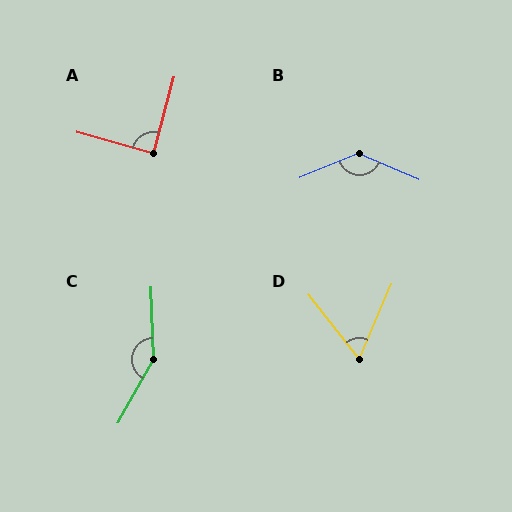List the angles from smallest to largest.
D (61°), A (90°), B (134°), C (148°).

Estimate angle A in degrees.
Approximately 90 degrees.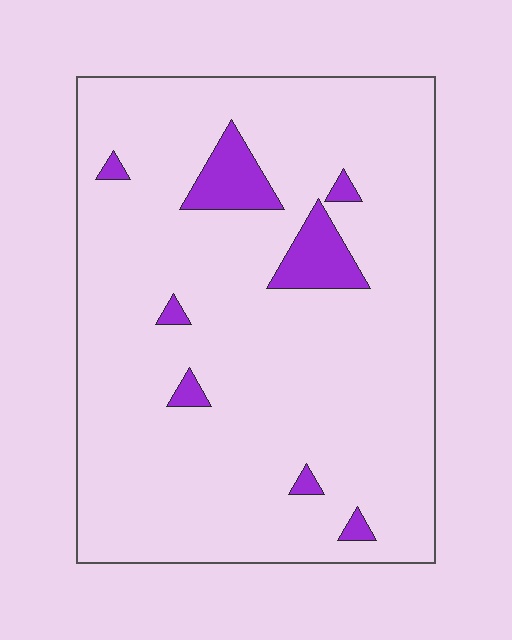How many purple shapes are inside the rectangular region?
8.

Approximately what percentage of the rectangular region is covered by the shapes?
Approximately 10%.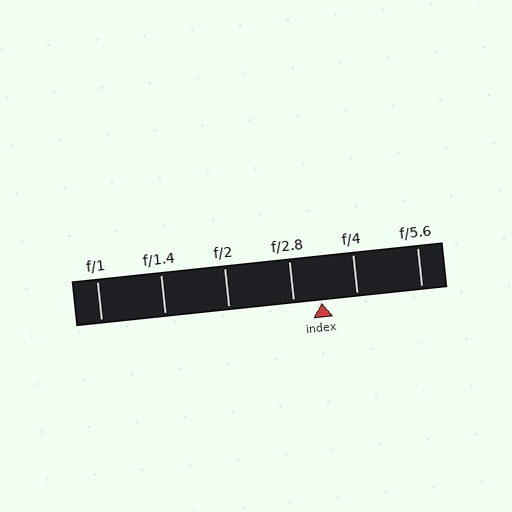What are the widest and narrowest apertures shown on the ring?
The widest aperture shown is f/1 and the narrowest is f/5.6.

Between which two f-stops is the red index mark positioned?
The index mark is between f/2.8 and f/4.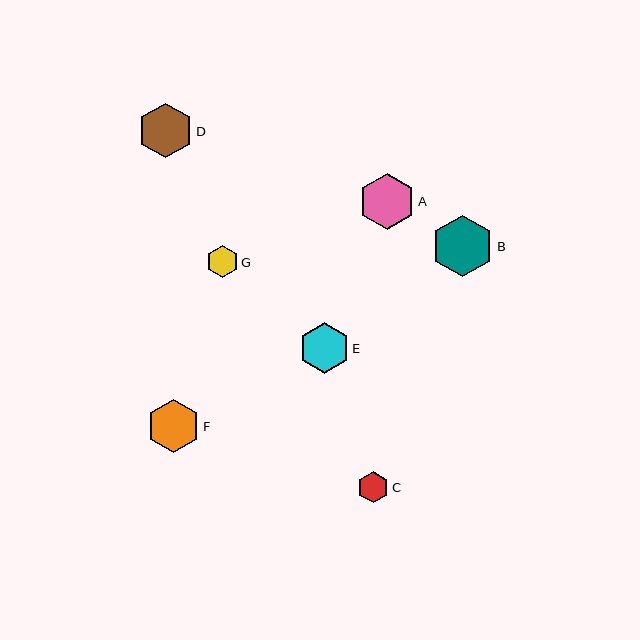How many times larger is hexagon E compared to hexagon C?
Hexagon E is approximately 1.6 times the size of hexagon C.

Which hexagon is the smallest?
Hexagon C is the smallest with a size of approximately 31 pixels.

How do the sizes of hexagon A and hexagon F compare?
Hexagon A and hexagon F are approximately the same size.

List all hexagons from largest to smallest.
From largest to smallest: B, A, D, F, E, G, C.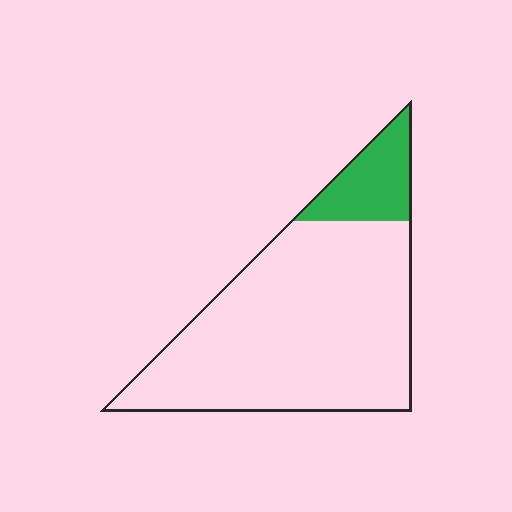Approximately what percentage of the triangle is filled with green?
Approximately 15%.